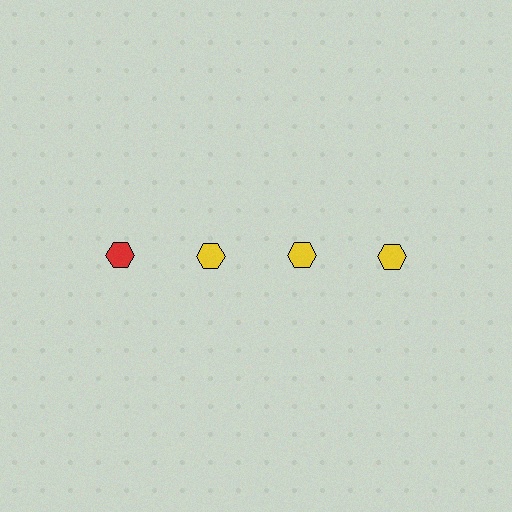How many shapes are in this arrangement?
There are 4 shapes arranged in a grid pattern.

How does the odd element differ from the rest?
It has a different color: red instead of yellow.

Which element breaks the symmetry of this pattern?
The red hexagon in the top row, leftmost column breaks the symmetry. All other shapes are yellow hexagons.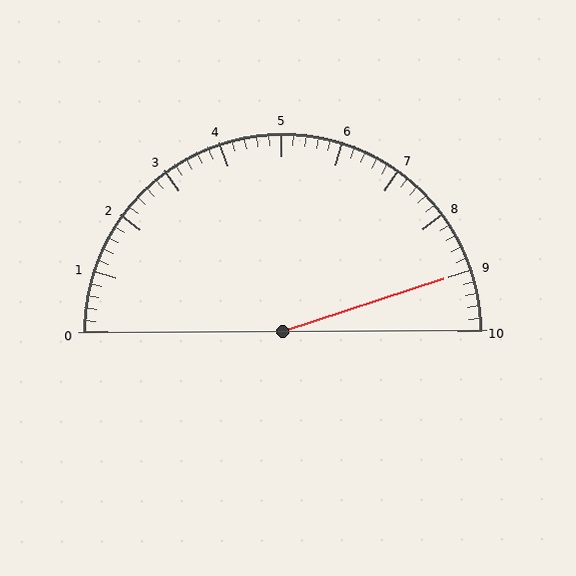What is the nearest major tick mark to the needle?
The nearest major tick mark is 9.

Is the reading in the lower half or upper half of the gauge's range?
The reading is in the upper half of the range (0 to 10).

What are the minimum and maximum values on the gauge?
The gauge ranges from 0 to 10.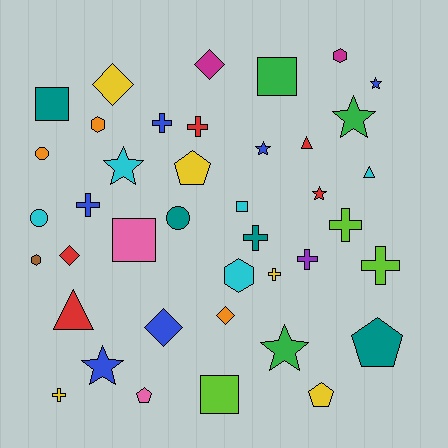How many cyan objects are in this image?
There are 5 cyan objects.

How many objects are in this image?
There are 40 objects.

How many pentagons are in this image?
There are 4 pentagons.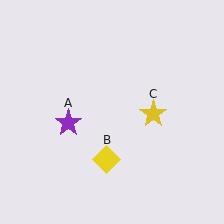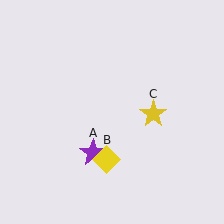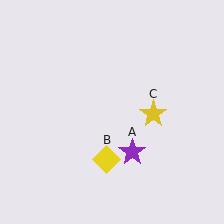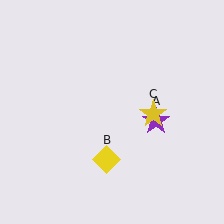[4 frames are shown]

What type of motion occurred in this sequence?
The purple star (object A) rotated counterclockwise around the center of the scene.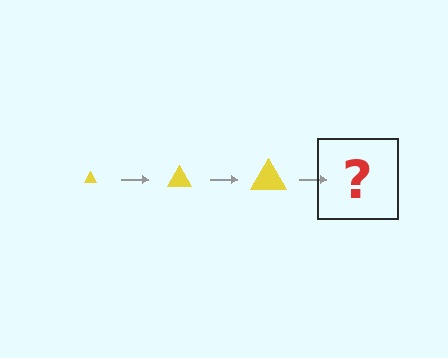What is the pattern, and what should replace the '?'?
The pattern is that the triangle gets progressively larger each step. The '?' should be a yellow triangle, larger than the previous one.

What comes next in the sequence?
The next element should be a yellow triangle, larger than the previous one.